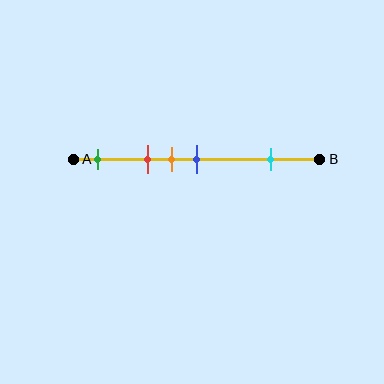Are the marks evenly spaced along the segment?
No, the marks are not evenly spaced.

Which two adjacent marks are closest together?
The orange and blue marks are the closest adjacent pair.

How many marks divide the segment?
There are 5 marks dividing the segment.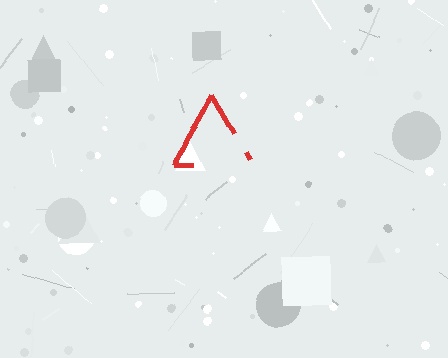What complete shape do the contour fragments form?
The contour fragments form a triangle.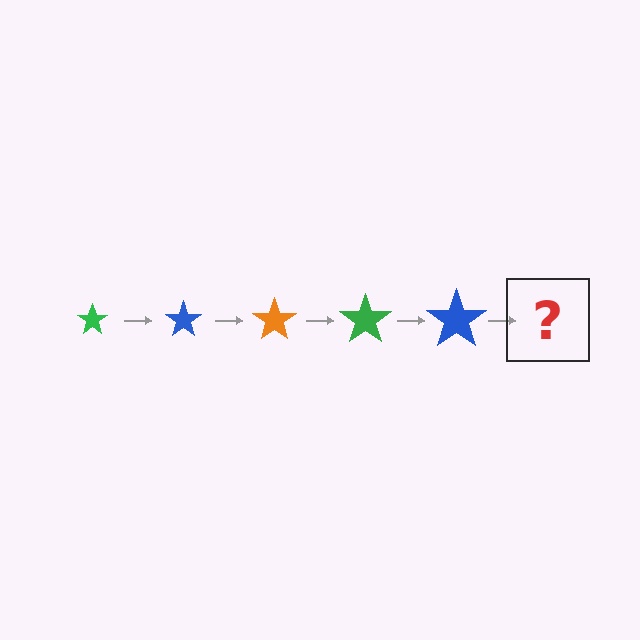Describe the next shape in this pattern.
It should be an orange star, larger than the previous one.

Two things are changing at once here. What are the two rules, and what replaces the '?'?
The two rules are that the star grows larger each step and the color cycles through green, blue, and orange. The '?' should be an orange star, larger than the previous one.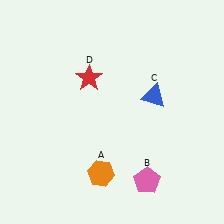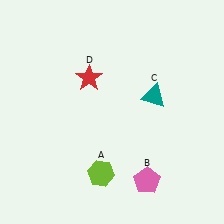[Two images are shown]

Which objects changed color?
A changed from orange to lime. C changed from blue to teal.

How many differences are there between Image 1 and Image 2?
There are 2 differences between the two images.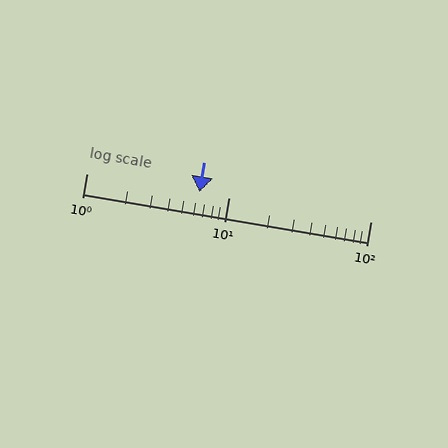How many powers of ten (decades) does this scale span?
The scale spans 2 decades, from 1 to 100.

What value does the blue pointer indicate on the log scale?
The pointer indicates approximately 6.2.